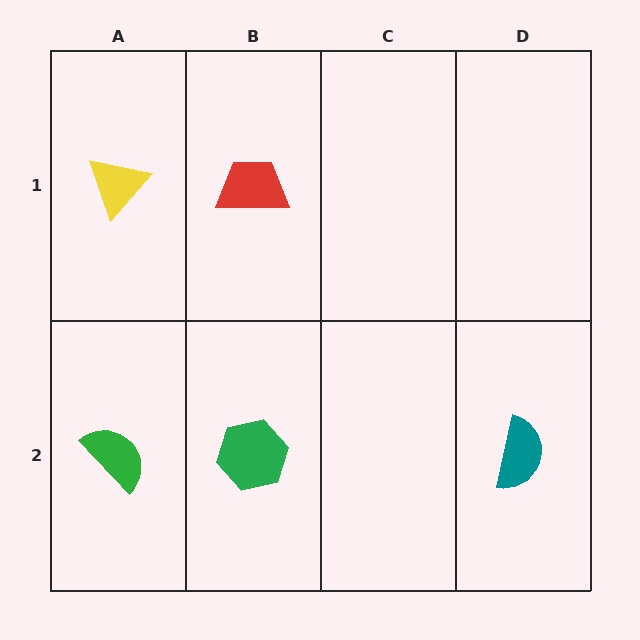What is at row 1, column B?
A red trapezoid.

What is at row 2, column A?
A green semicircle.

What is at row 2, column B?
A green hexagon.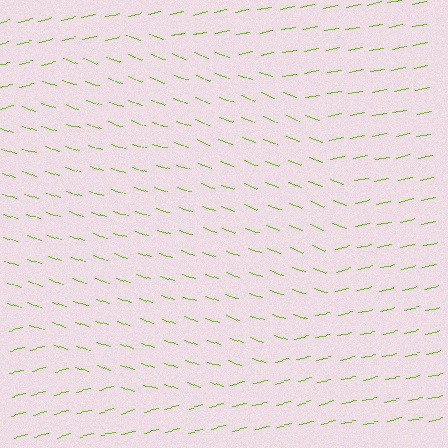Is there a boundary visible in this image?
Yes, there is a texture boundary formed by a change in line orientation.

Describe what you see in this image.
The image is filled with small lime line segments. A circle region in the image has lines oriented differently from the surrounding lines, creating a visible texture boundary.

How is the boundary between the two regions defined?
The boundary is defined purely by a change in line orientation (approximately 33 degrees difference). All lines are the same color and thickness.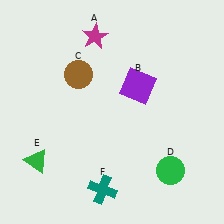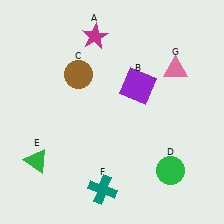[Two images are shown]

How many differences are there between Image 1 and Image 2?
There is 1 difference between the two images.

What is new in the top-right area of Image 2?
A pink triangle (G) was added in the top-right area of Image 2.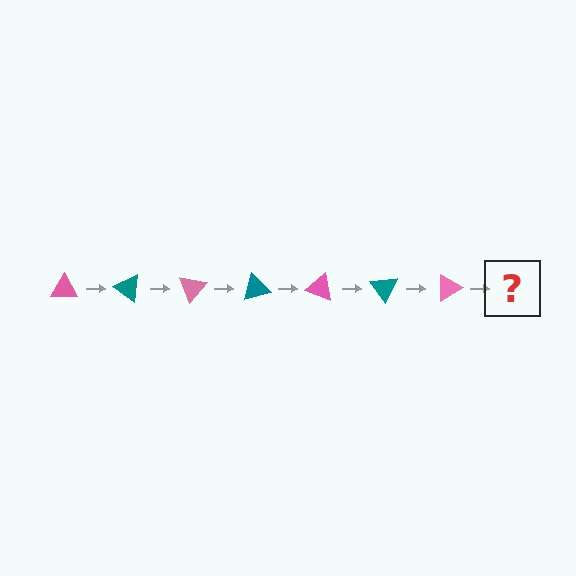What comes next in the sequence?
The next element should be a teal triangle, rotated 245 degrees from the start.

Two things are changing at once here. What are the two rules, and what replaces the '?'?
The two rules are that it rotates 35 degrees each step and the color cycles through pink and teal. The '?' should be a teal triangle, rotated 245 degrees from the start.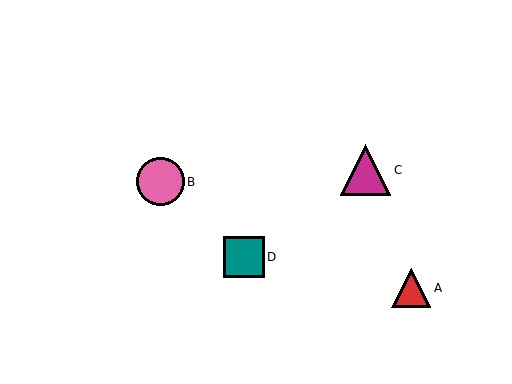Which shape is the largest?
The magenta triangle (labeled C) is the largest.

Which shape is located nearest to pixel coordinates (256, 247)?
The teal square (labeled D) at (244, 257) is nearest to that location.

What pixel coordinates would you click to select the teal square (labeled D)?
Click at (244, 257) to select the teal square D.